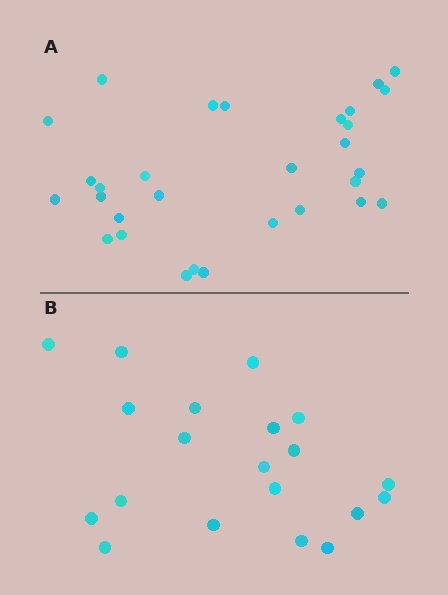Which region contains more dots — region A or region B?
Region A (the top region) has more dots.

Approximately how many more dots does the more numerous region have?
Region A has roughly 10 or so more dots than region B.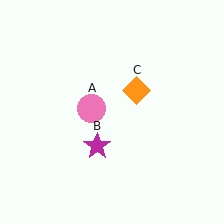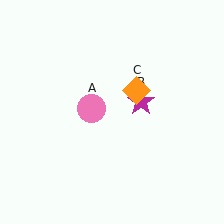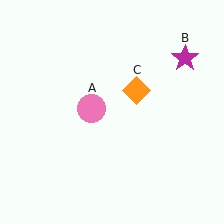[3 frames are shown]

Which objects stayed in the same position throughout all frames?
Pink circle (object A) and orange diamond (object C) remained stationary.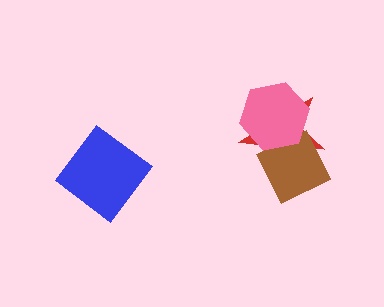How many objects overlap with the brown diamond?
2 objects overlap with the brown diamond.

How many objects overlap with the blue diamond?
0 objects overlap with the blue diamond.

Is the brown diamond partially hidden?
Yes, it is partially covered by another shape.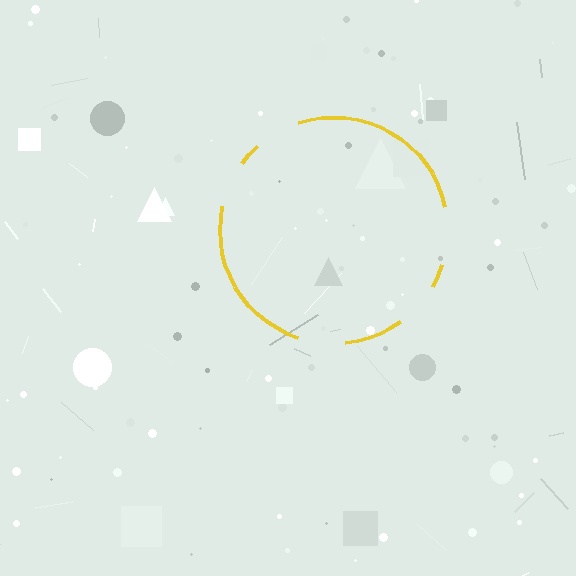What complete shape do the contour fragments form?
The contour fragments form a circle.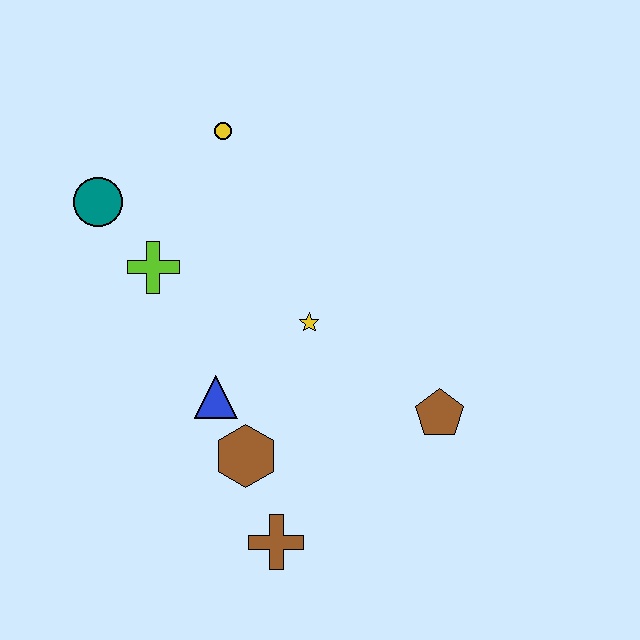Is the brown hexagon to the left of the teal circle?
No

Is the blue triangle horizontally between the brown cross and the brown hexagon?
No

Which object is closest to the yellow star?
The blue triangle is closest to the yellow star.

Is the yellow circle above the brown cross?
Yes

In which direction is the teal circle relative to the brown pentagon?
The teal circle is to the left of the brown pentagon.